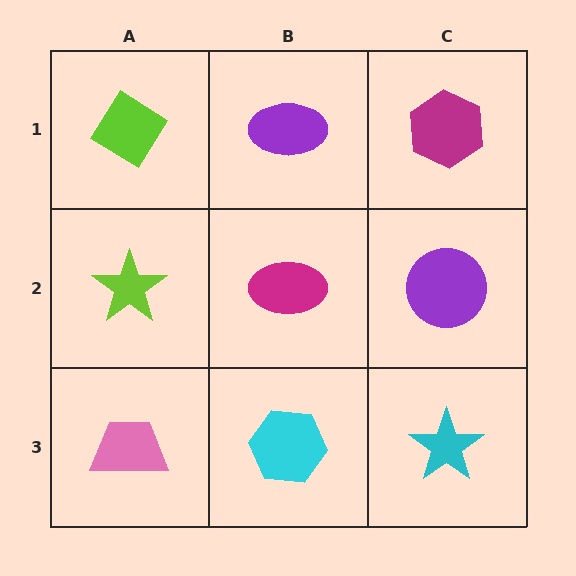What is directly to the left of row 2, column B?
A lime star.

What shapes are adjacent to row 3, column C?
A purple circle (row 2, column C), a cyan hexagon (row 3, column B).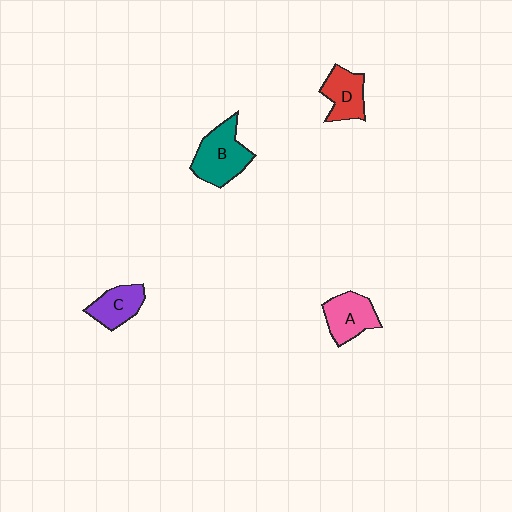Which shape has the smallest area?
Shape C (purple).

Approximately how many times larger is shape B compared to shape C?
Approximately 1.5 times.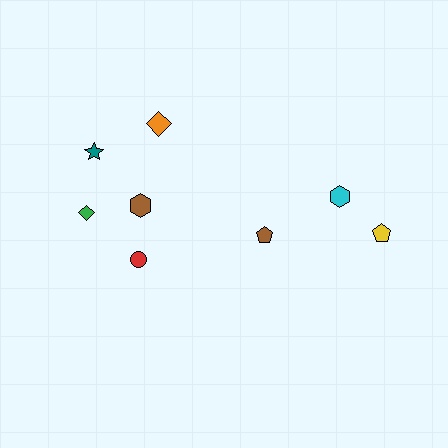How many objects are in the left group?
There are 5 objects.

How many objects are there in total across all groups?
There are 8 objects.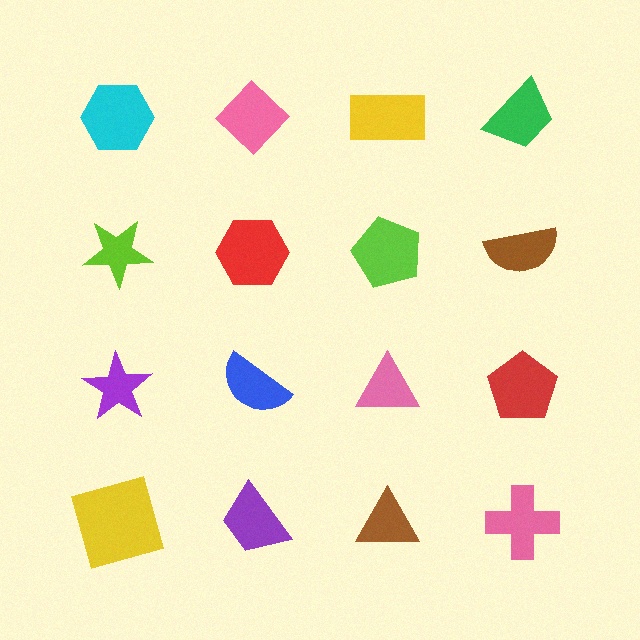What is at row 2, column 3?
A lime pentagon.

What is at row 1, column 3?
A yellow rectangle.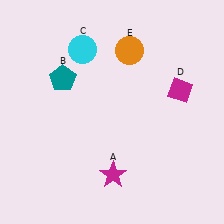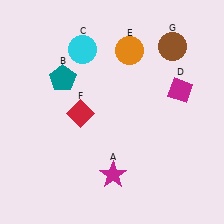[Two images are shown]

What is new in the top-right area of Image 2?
A brown circle (G) was added in the top-right area of Image 2.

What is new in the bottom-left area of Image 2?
A red diamond (F) was added in the bottom-left area of Image 2.